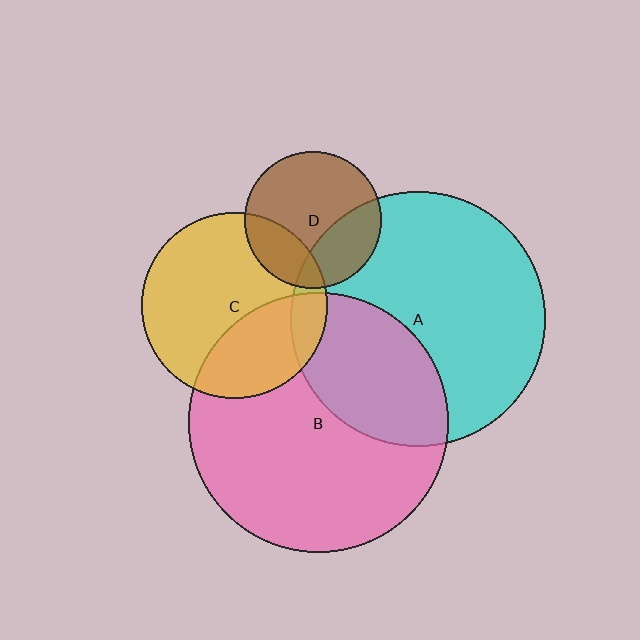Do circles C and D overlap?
Yes.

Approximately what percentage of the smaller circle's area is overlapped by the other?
Approximately 25%.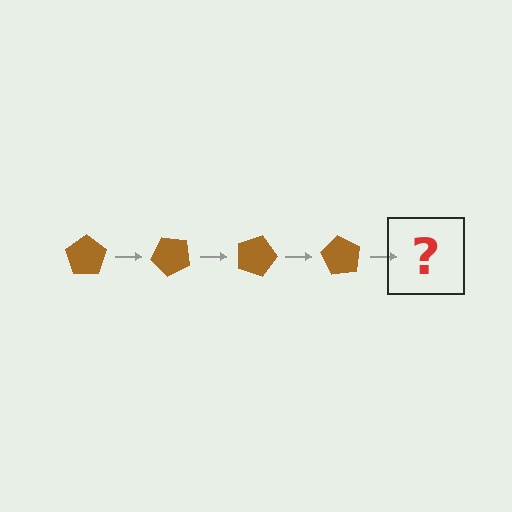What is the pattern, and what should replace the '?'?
The pattern is that the pentagon rotates 45 degrees each step. The '?' should be a brown pentagon rotated 180 degrees.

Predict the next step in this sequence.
The next step is a brown pentagon rotated 180 degrees.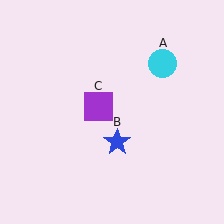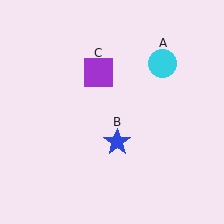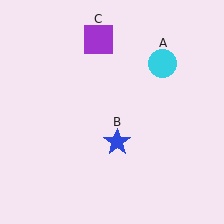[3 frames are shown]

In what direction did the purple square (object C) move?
The purple square (object C) moved up.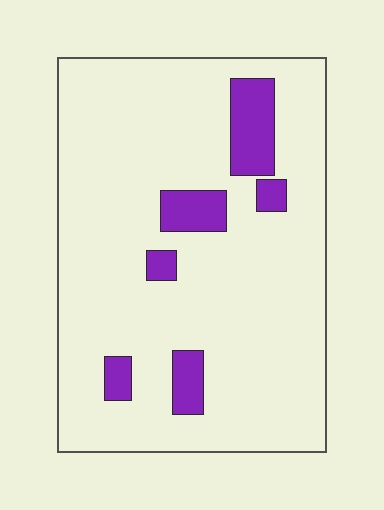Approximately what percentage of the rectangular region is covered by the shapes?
Approximately 10%.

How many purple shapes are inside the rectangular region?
6.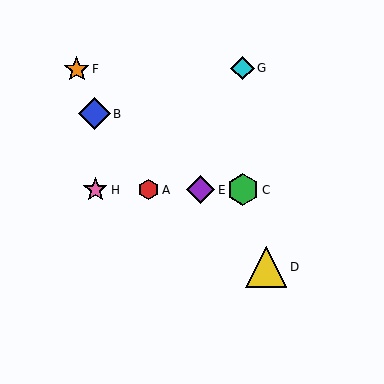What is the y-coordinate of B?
Object B is at y≈114.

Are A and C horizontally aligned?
Yes, both are at y≈190.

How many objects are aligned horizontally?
4 objects (A, C, E, H) are aligned horizontally.